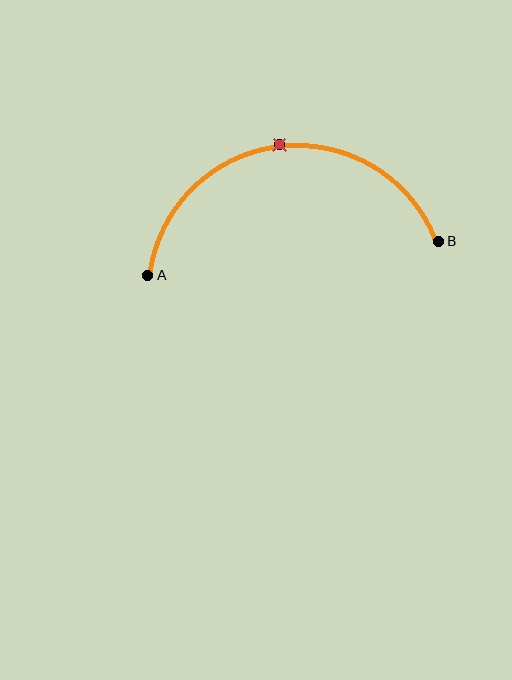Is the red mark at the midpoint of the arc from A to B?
Yes. The red mark lies on the arc at equal arc-length from both A and B — it is the arc midpoint.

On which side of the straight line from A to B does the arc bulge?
The arc bulges above the straight line connecting A and B.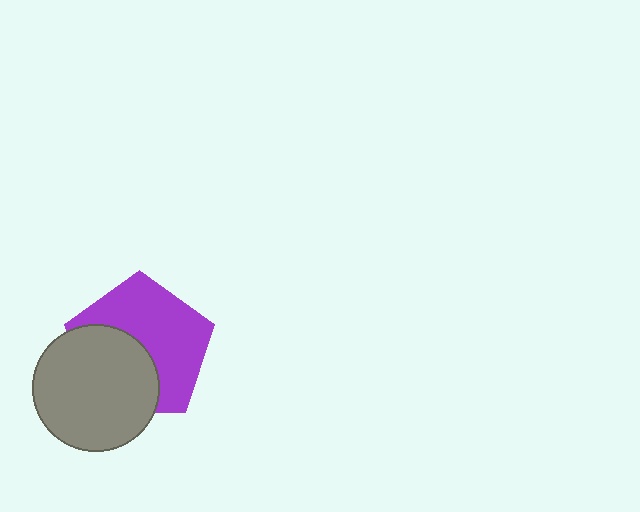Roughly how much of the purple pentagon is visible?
About half of it is visible (roughly 58%).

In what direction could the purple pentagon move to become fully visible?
The purple pentagon could move toward the upper-right. That would shift it out from behind the gray circle entirely.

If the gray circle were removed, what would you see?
You would see the complete purple pentagon.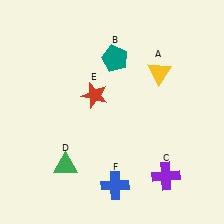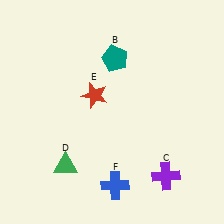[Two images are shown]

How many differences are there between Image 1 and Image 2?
There is 1 difference between the two images.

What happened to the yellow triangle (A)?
The yellow triangle (A) was removed in Image 2. It was in the top-right area of Image 1.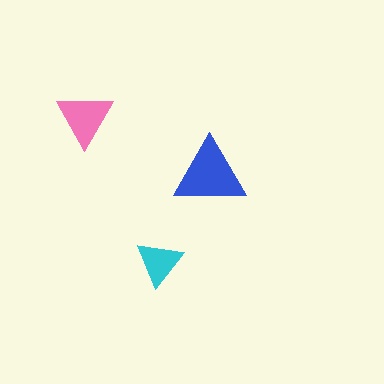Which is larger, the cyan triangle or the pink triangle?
The pink one.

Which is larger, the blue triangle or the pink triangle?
The blue one.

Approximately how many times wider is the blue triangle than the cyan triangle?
About 1.5 times wider.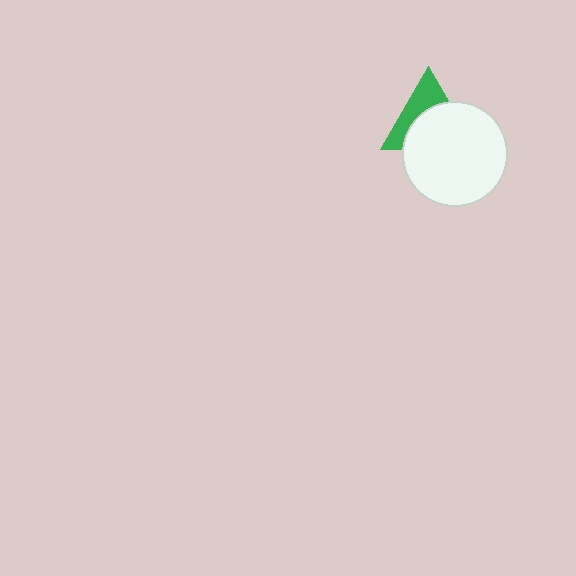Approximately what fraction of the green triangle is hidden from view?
Roughly 58% of the green triangle is hidden behind the white circle.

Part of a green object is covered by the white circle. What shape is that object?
It is a triangle.